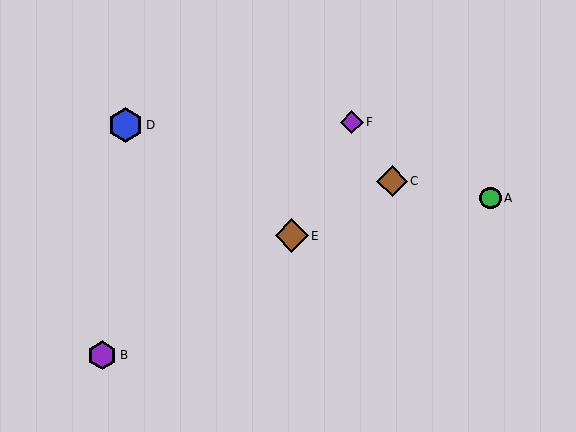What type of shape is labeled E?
Shape E is a brown diamond.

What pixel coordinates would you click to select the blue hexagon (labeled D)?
Click at (125, 125) to select the blue hexagon D.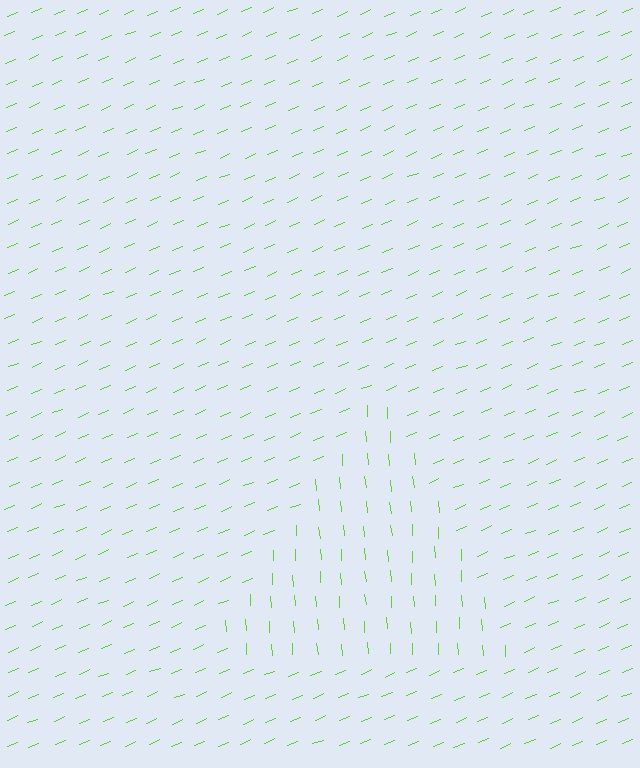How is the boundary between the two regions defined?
The boundary is defined purely by a change in line orientation (approximately 71 degrees difference). All lines are the same color and thickness.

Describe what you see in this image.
The image is filled with small lime line segments. A triangle region in the image has lines oriented differently from the surrounding lines, creating a visible texture boundary.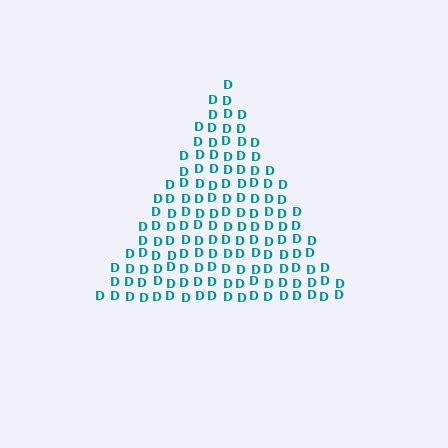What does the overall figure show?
The overall figure shows a triangle.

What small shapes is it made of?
It is made of small letter D's.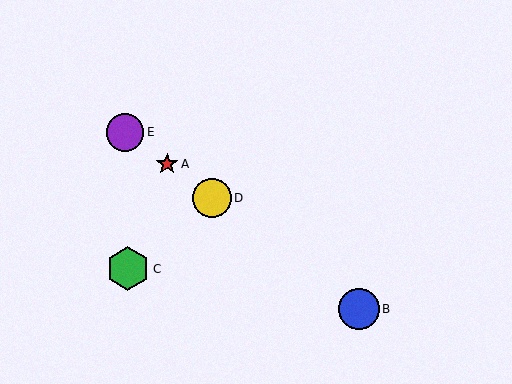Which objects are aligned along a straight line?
Objects A, B, D, E are aligned along a straight line.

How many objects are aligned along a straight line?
4 objects (A, B, D, E) are aligned along a straight line.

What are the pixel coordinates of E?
Object E is at (125, 132).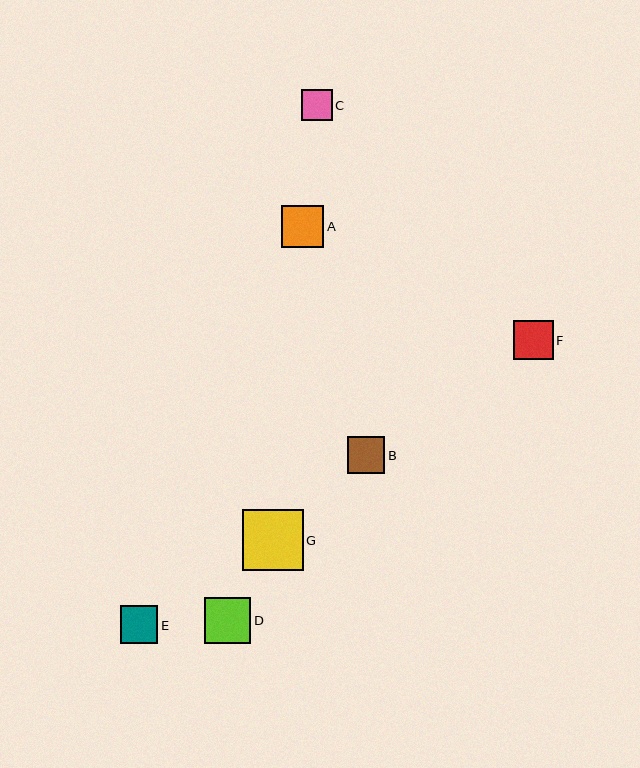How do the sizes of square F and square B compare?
Square F and square B are approximately the same size.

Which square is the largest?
Square G is the largest with a size of approximately 61 pixels.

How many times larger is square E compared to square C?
Square E is approximately 1.2 times the size of square C.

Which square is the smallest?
Square C is the smallest with a size of approximately 31 pixels.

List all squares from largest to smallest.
From largest to smallest: G, D, A, F, E, B, C.